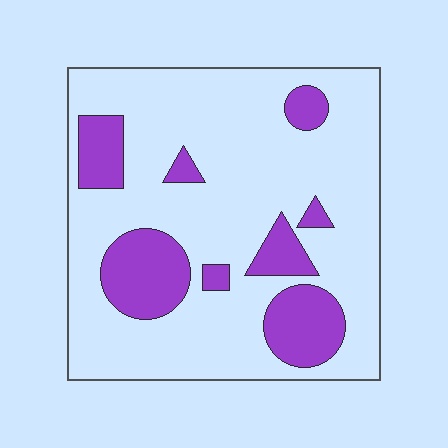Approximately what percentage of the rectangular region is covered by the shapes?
Approximately 20%.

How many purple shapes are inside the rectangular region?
8.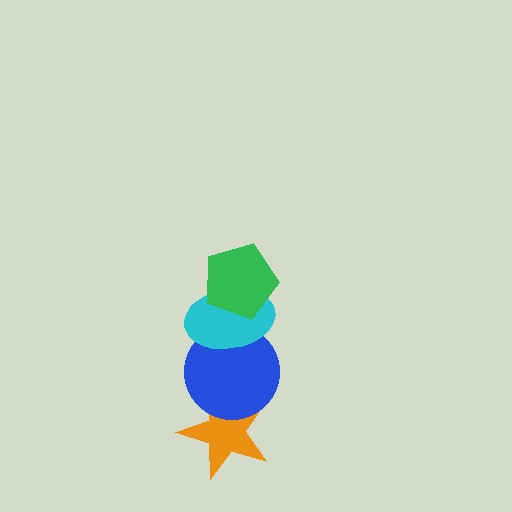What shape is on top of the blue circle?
The cyan ellipse is on top of the blue circle.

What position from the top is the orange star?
The orange star is 4th from the top.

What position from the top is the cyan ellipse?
The cyan ellipse is 2nd from the top.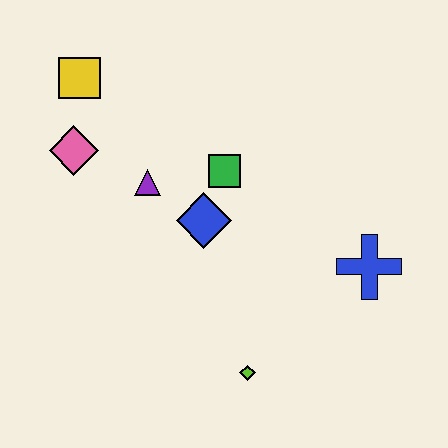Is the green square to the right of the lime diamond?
No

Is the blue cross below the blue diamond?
Yes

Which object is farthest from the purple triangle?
The blue cross is farthest from the purple triangle.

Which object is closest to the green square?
The blue diamond is closest to the green square.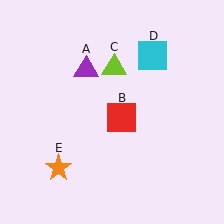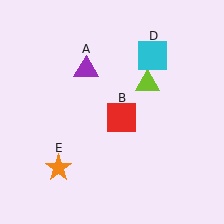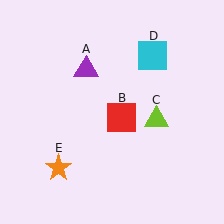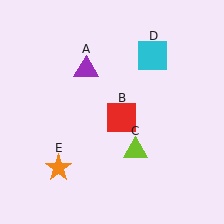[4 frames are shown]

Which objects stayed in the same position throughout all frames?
Purple triangle (object A) and red square (object B) and cyan square (object D) and orange star (object E) remained stationary.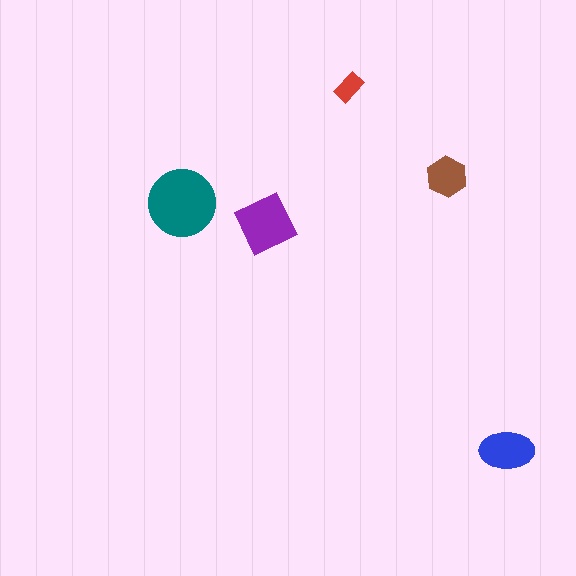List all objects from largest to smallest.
The teal circle, the purple square, the blue ellipse, the brown hexagon, the red rectangle.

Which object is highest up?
The red rectangle is topmost.